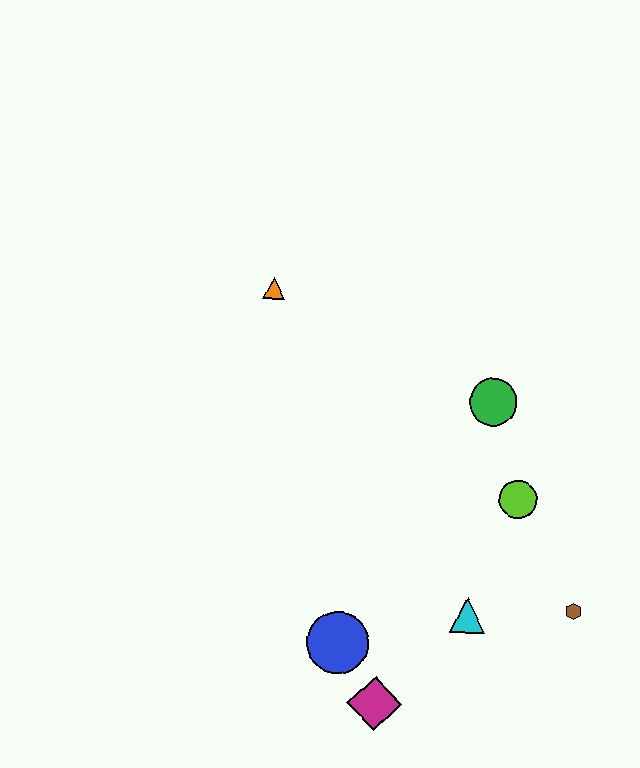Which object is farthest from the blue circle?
The orange triangle is farthest from the blue circle.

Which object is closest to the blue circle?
The magenta diamond is closest to the blue circle.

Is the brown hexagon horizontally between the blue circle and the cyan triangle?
No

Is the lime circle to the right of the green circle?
Yes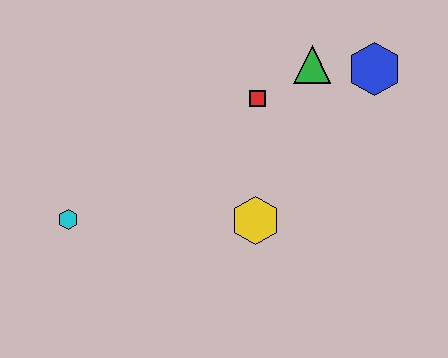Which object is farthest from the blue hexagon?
The cyan hexagon is farthest from the blue hexagon.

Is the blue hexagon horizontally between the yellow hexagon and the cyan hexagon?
No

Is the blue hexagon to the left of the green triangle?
No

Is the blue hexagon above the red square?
Yes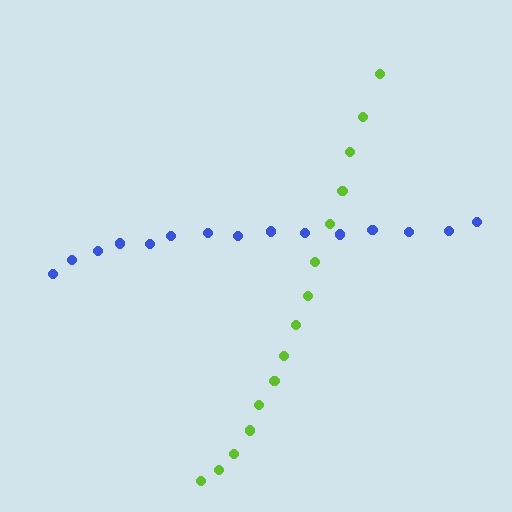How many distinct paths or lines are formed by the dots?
There are 2 distinct paths.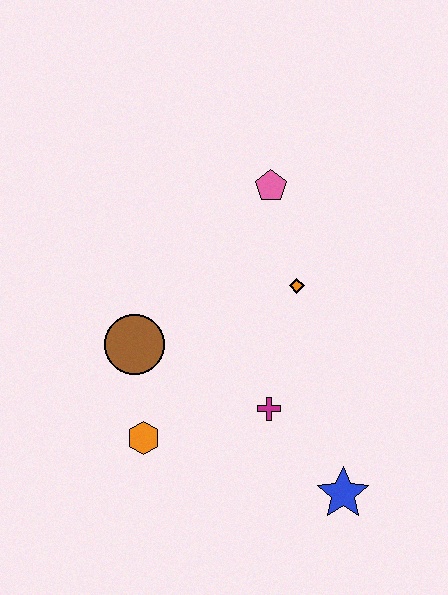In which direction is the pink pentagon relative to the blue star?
The pink pentagon is above the blue star.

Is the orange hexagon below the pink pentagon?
Yes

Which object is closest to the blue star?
The magenta cross is closest to the blue star.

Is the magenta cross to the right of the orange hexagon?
Yes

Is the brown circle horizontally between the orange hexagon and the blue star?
No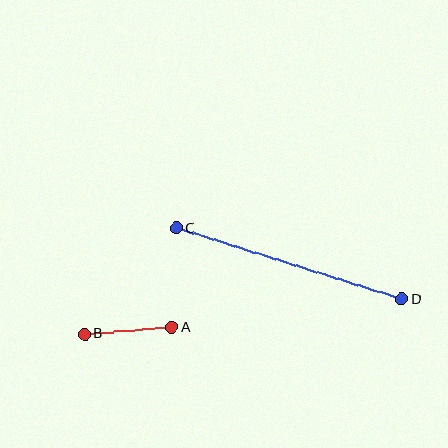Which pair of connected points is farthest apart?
Points C and D are farthest apart.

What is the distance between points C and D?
The distance is approximately 236 pixels.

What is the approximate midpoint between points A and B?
The midpoint is at approximately (128, 331) pixels.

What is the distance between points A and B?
The distance is approximately 87 pixels.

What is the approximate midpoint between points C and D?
The midpoint is at approximately (289, 264) pixels.